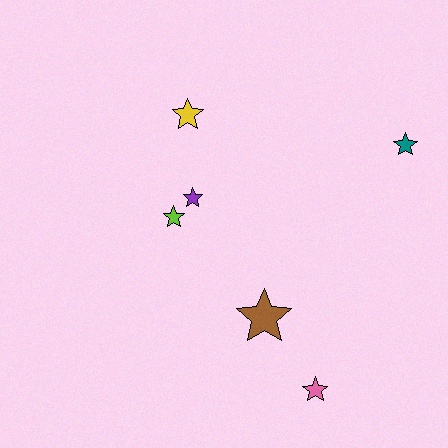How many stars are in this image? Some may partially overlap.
There are 6 stars.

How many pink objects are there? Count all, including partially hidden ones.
There is 1 pink object.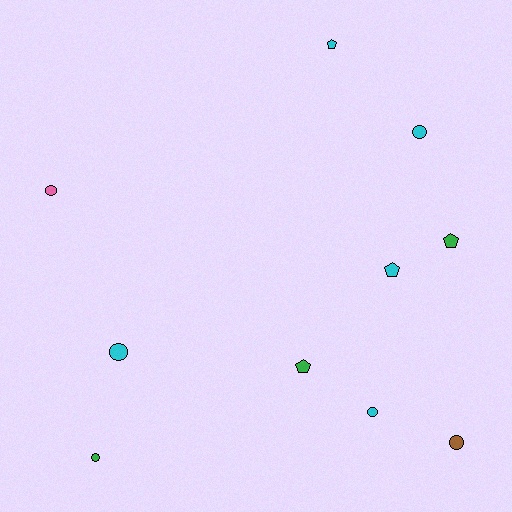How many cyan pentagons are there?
There are 2 cyan pentagons.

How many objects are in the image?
There are 10 objects.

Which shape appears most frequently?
Circle, with 6 objects.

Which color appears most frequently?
Cyan, with 5 objects.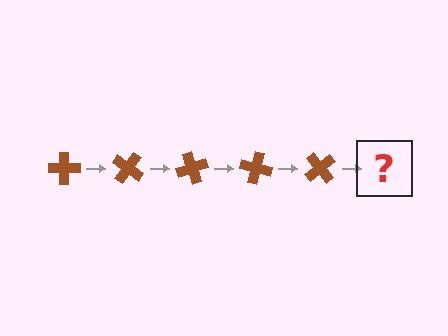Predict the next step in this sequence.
The next step is a brown cross rotated 175 degrees.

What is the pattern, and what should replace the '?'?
The pattern is that the cross rotates 35 degrees each step. The '?' should be a brown cross rotated 175 degrees.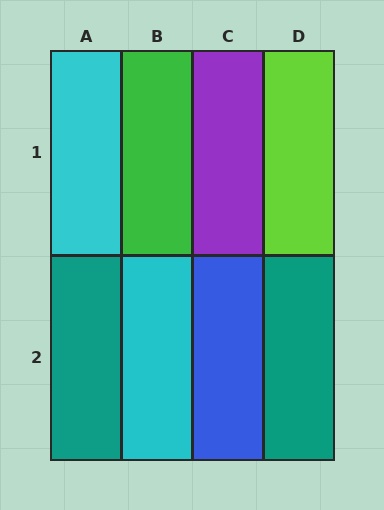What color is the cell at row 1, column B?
Green.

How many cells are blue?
1 cell is blue.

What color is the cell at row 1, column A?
Cyan.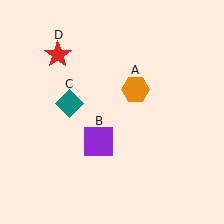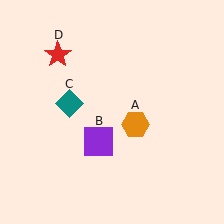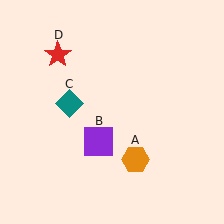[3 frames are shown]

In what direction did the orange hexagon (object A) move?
The orange hexagon (object A) moved down.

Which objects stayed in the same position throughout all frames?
Purple square (object B) and teal diamond (object C) and red star (object D) remained stationary.